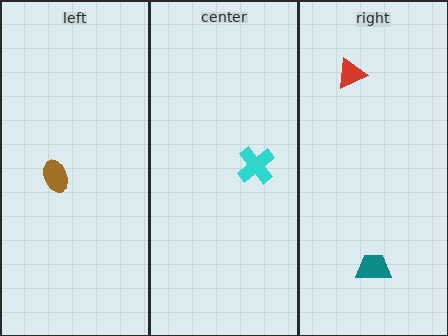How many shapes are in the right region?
2.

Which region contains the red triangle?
The right region.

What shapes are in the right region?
The red triangle, the teal trapezoid.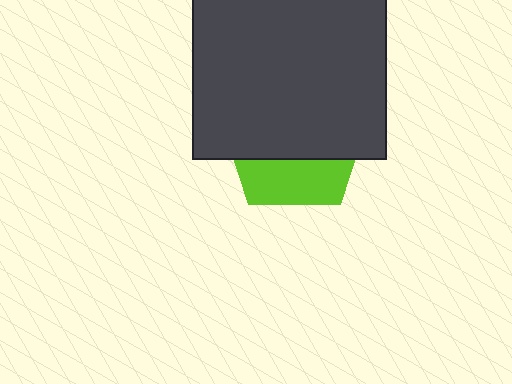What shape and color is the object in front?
The object in front is a dark gray square.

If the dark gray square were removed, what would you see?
You would see the complete lime pentagon.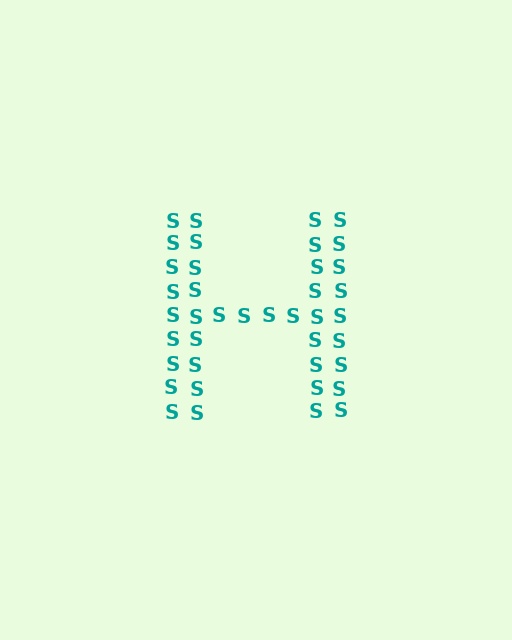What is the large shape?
The large shape is the letter H.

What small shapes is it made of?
It is made of small letter S's.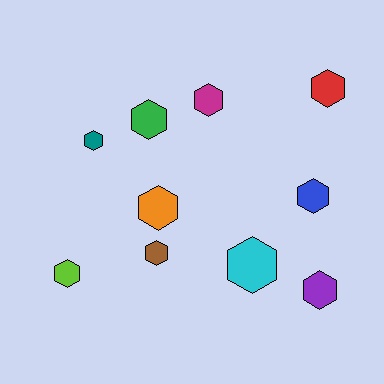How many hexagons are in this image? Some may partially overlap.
There are 10 hexagons.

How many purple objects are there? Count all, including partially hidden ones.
There is 1 purple object.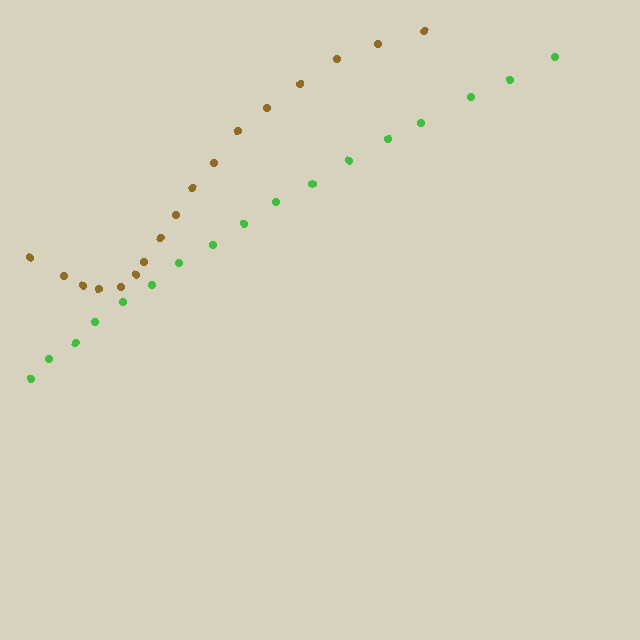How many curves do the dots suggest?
There are 2 distinct paths.